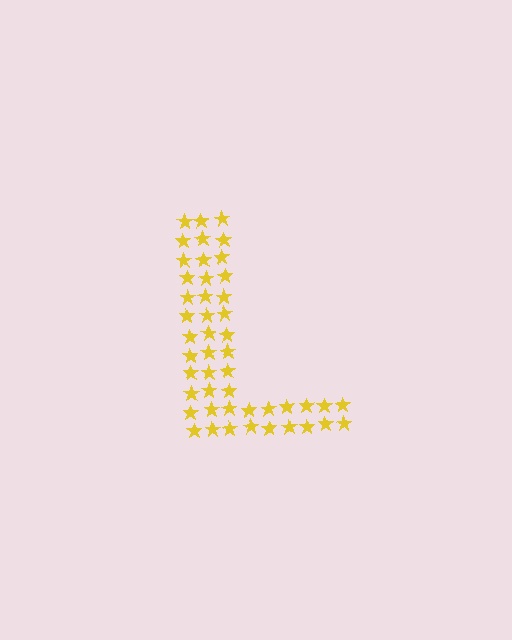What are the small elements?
The small elements are stars.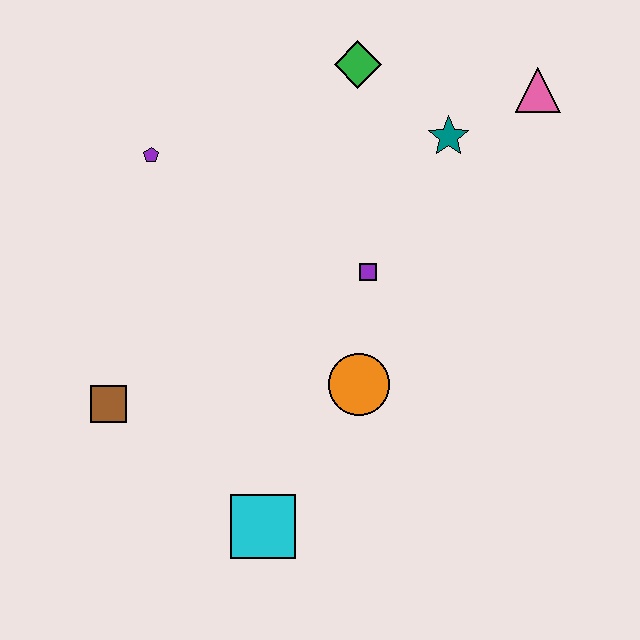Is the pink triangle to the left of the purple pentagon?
No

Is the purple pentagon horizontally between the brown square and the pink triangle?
Yes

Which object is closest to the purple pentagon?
The green diamond is closest to the purple pentagon.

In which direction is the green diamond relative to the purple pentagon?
The green diamond is to the right of the purple pentagon.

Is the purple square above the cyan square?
Yes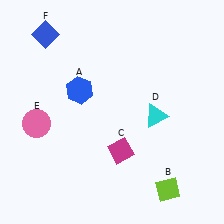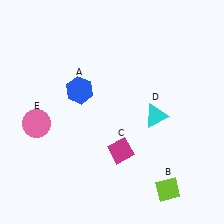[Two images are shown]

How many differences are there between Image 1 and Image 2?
There is 1 difference between the two images.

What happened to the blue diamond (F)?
The blue diamond (F) was removed in Image 2. It was in the top-left area of Image 1.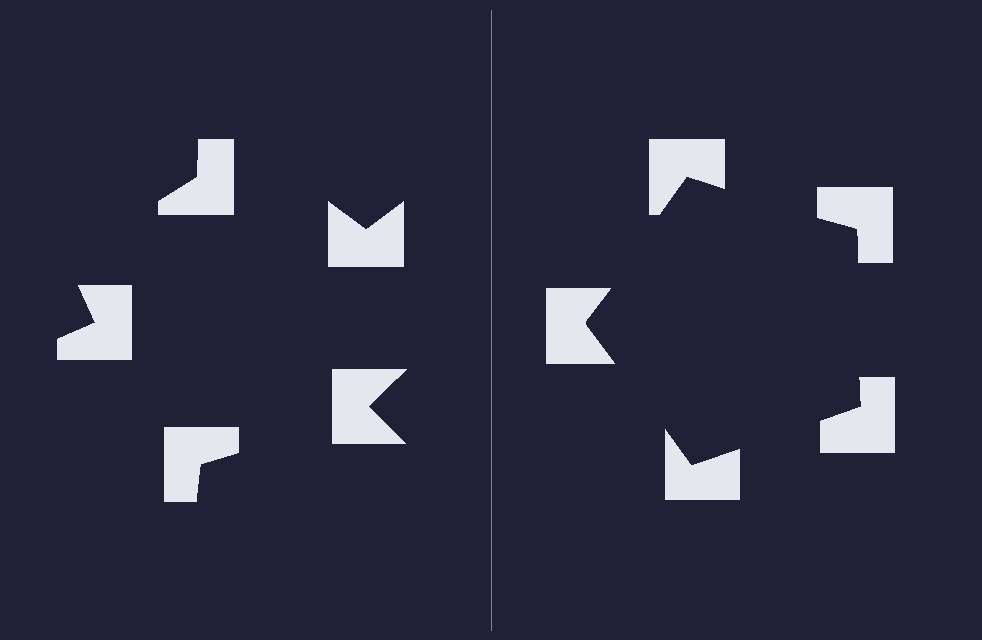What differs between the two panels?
The notched squares are positioned identically on both sides; only the wedge orientations differ. On the right they align to a pentagon; on the left they are misaligned.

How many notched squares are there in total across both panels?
10 — 5 on each side.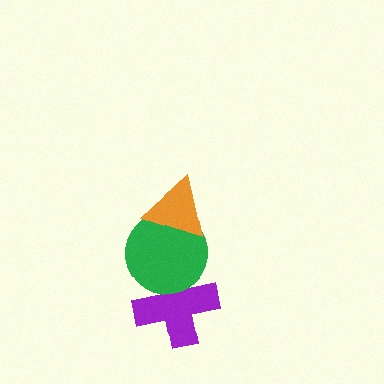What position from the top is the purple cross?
The purple cross is 3rd from the top.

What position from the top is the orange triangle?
The orange triangle is 1st from the top.